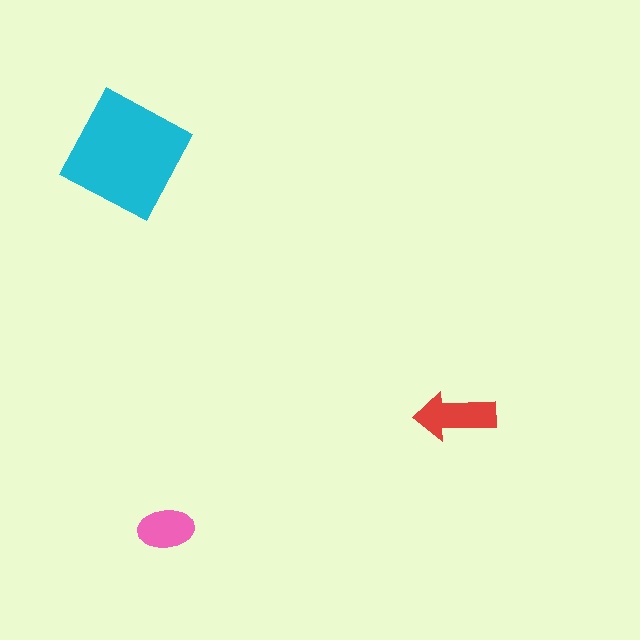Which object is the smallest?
The pink ellipse.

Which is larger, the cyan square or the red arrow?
The cyan square.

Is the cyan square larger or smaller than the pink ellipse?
Larger.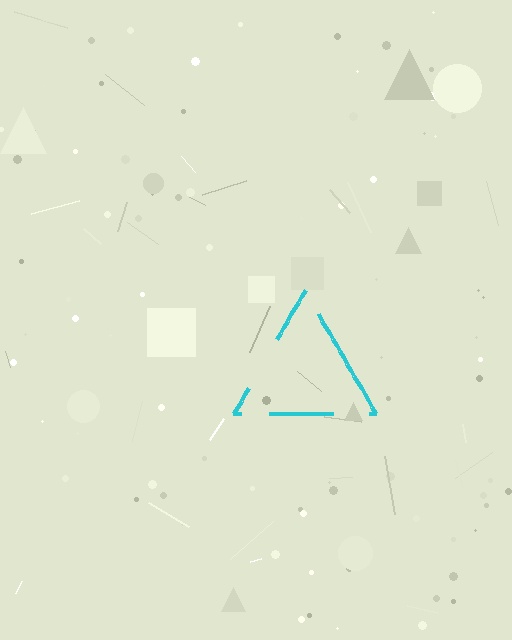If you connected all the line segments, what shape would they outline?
They would outline a triangle.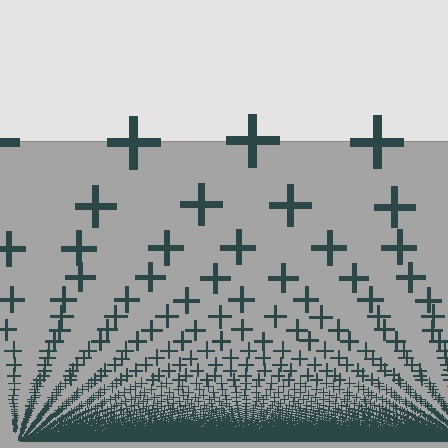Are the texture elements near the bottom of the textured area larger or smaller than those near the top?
Smaller. The gradient is inverted — elements near the bottom are smaller and denser.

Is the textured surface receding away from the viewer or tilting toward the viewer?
The surface appears to tilt toward the viewer. Texture elements get larger and sparser toward the top.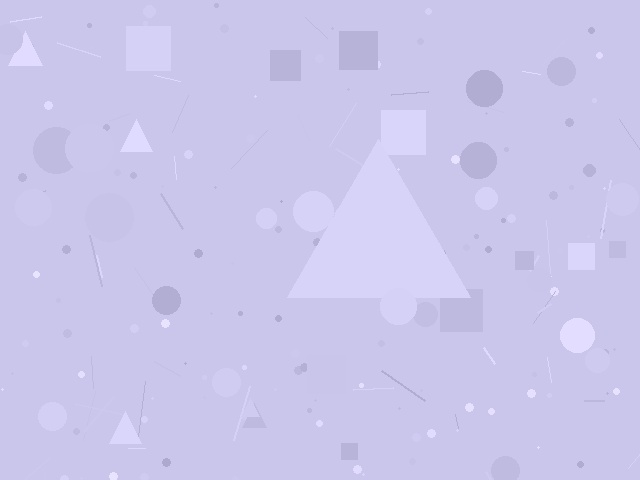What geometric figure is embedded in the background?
A triangle is embedded in the background.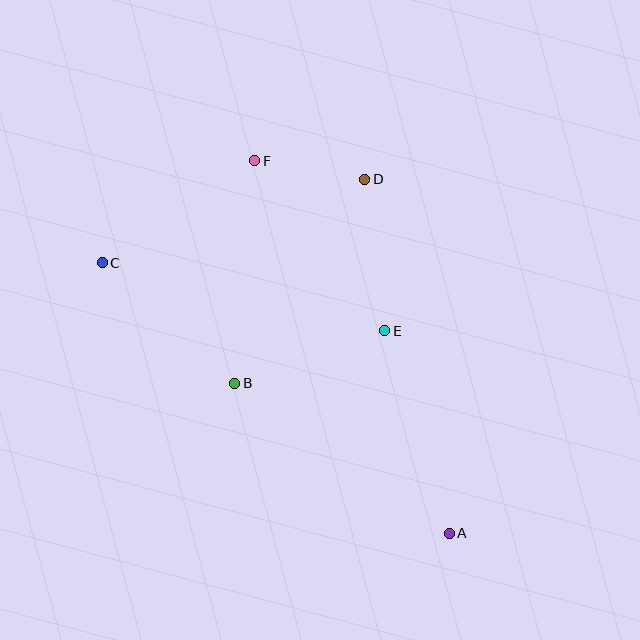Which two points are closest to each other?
Points D and F are closest to each other.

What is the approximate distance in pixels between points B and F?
The distance between B and F is approximately 224 pixels.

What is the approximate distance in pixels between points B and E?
The distance between B and E is approximately 159 pixels.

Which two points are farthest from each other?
Points A and C are farthest from each other.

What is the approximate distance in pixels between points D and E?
The distance between D and E is approximately 152 pixels.